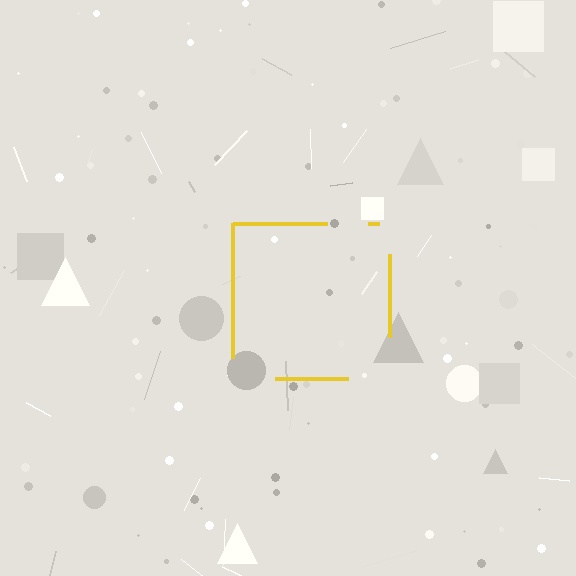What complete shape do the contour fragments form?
The contour fragments form a square.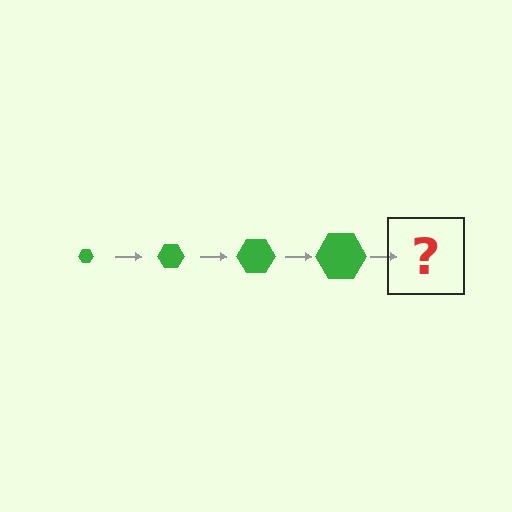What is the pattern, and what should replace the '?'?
The pattern is that the hexagon gets progressively larger each step. The '?' should be a green hexagon, larger than the previous one.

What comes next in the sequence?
The next element should be a green hexagon, larger than the previous one.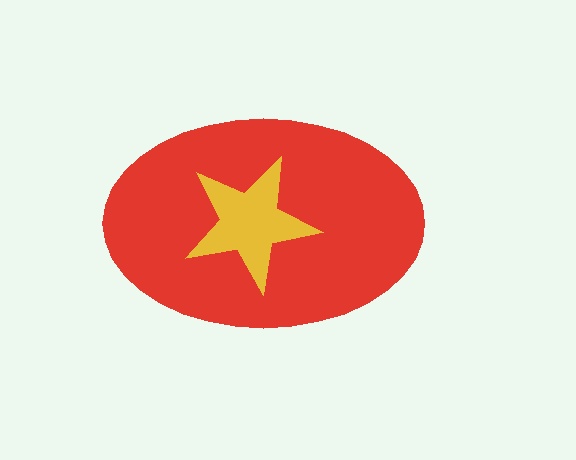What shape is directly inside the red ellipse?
The yellow star.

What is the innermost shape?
The yellow star.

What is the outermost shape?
The red ellipse.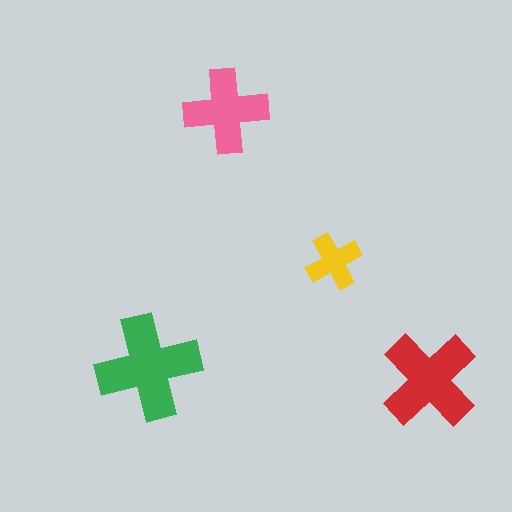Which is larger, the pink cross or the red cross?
The red one.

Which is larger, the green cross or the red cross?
The green one.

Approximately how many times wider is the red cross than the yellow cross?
About 2 times wider.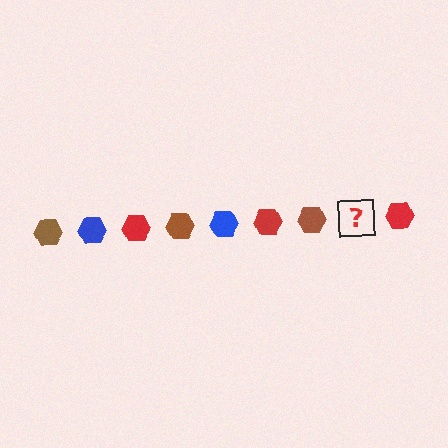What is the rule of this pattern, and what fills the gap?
The rule is that the pattern cycles through brown, blue, red hexagons. The gap should be filled with a blue hexagon.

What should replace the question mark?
The question mark should be replaced with a blue hexagon.